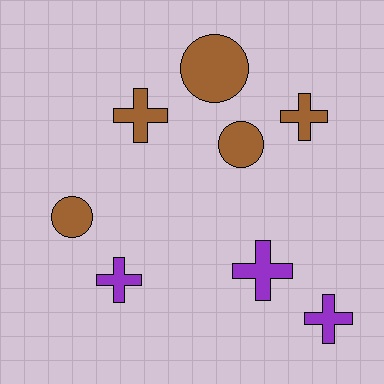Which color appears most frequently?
Brown, with 5 objects.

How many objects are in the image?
There are 8 objects.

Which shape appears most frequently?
Cross, with 5 objects.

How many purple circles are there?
There are no purple circles.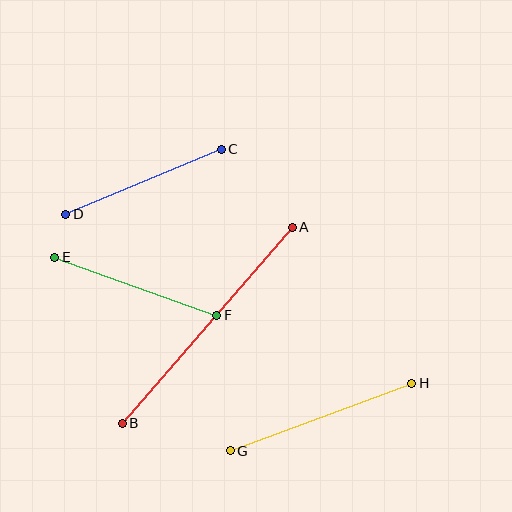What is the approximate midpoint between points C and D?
The midpoint is at approximately (143, 182) pixels.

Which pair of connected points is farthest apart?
Points A and B are farthest apart.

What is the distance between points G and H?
The distance is approximately 194 pixels.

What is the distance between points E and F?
The distance is approximately 172 pixels.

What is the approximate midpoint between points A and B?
The midpoint is at approximately (207, 325) pixels.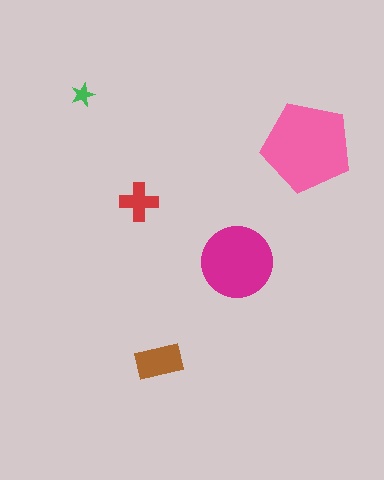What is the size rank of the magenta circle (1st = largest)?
2nd.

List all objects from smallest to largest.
The green star, the red cross, the brown rectangle, the magenta circle, the pink pentagon.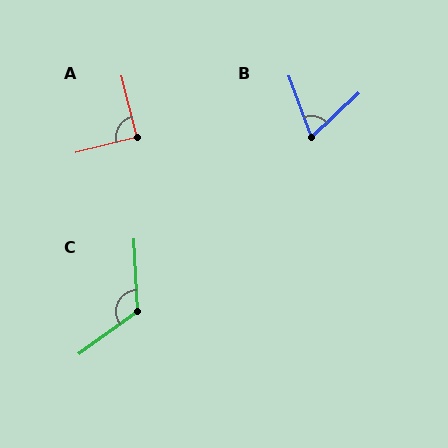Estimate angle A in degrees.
Approximately 90 degrees.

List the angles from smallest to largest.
B (66°), A (90°), C (123°).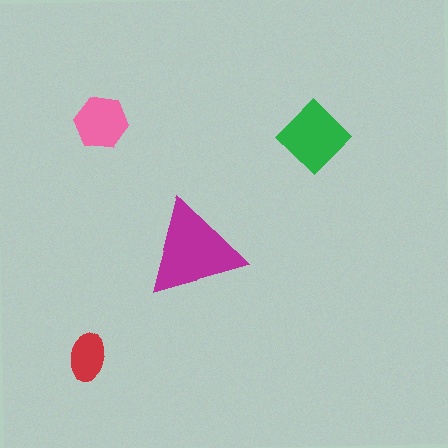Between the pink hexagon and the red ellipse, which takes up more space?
The pink hexagon.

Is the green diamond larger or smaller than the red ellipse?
Larger.